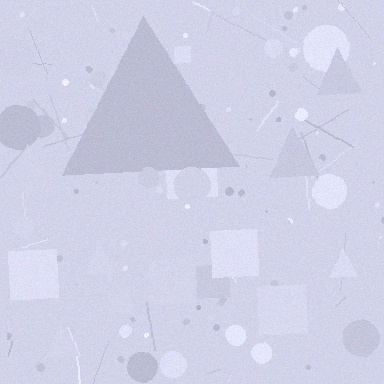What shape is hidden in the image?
A triangle is hidden in the image.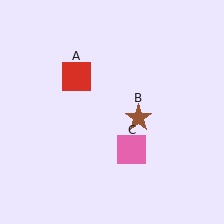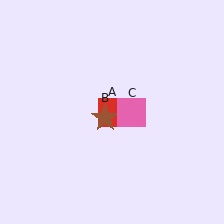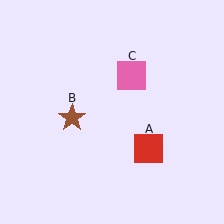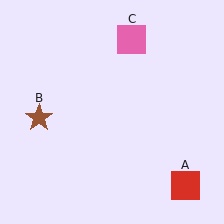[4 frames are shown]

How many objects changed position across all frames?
3 objects changed position: red square (object A), brown star (object B), pink square (object C).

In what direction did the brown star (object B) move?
The brown star (object B) moved left.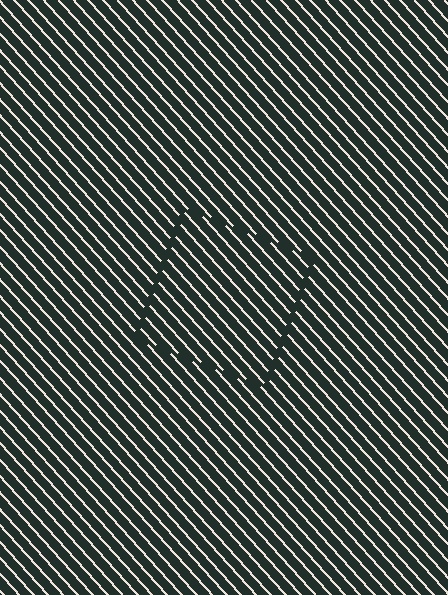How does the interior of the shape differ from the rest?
The interior of the shape contains the same grating, shifted by half a period — the contour is defined by the phase discontinuity where line-ends from the inner and outer gratings abut.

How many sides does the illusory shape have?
4 sides — the line-ends trace a square.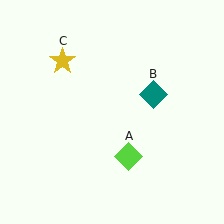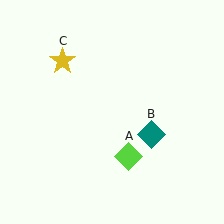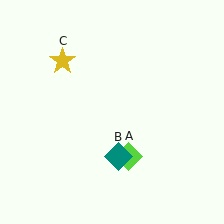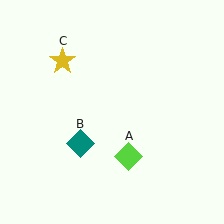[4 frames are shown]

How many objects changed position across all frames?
1 object changed position: teal diamond (object B).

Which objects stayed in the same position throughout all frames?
Lime diamond (object A) and yellow star (object C) remained stationary.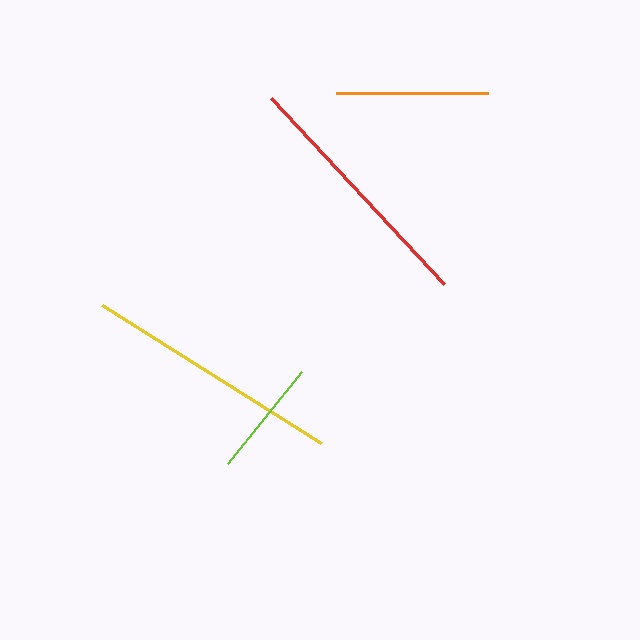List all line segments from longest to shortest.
From longest to shortest: yellow, red, orange, lime.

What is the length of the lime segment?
The lime segment is approximately 118 pixels long.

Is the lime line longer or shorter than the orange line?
The orange line is longer than the lime line.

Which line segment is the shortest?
The lime line is the shortest at approximately 118 pixels.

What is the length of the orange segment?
The orange segment is approximately 152 pixels long.